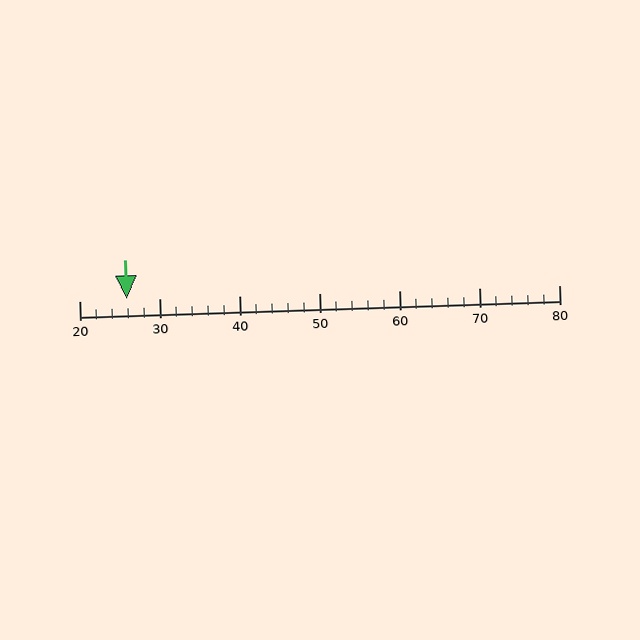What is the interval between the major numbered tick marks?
The major tick marks are spaced 10 units apart.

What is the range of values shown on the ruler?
The ruler shows values from 20 to 80.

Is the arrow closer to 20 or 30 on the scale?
The arrow is closer to 30.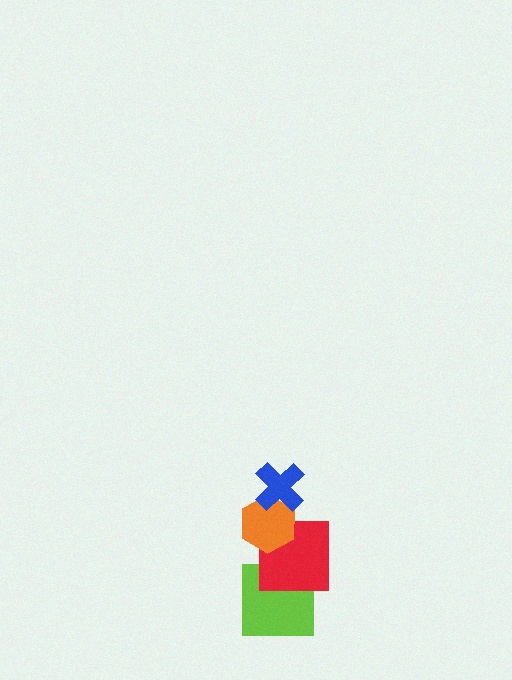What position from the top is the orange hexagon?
The orange hexagon is 2nd from the top.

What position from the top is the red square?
The red square is 3rd from the top.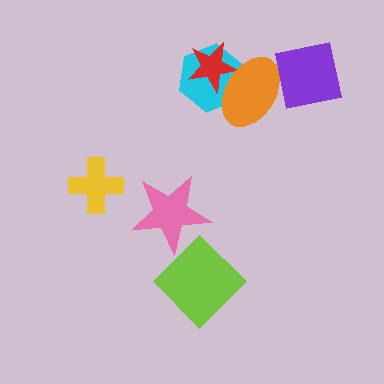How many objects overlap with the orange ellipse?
2 objects overlap with the orange ellipse.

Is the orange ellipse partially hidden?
No, no other shape covers it.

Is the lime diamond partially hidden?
Yes, it is partially covered by another shape.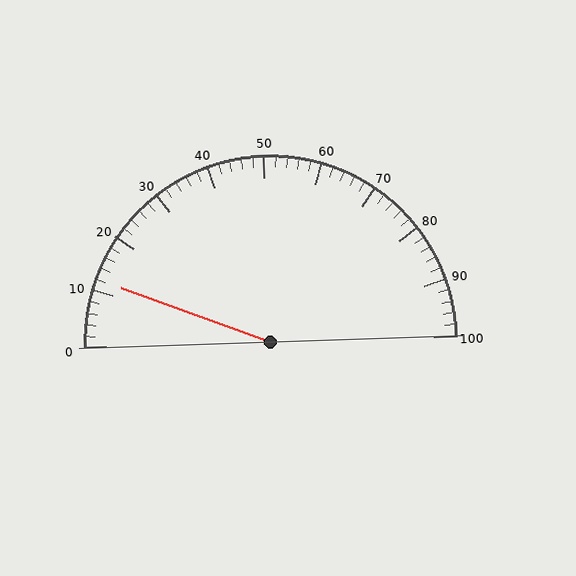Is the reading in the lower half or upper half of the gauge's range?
The reading is in the lower half of the range (0 to 100).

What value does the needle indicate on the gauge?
The needle indicates approximately 12.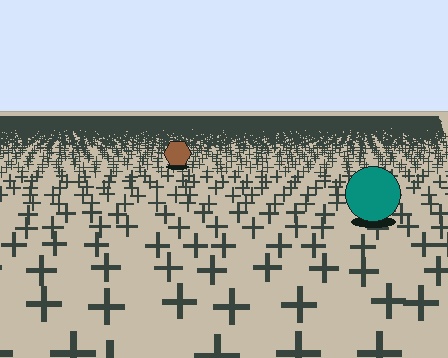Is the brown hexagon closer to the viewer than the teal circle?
No. The teal circle is closer — you can tell from the texture gradient: the ground texture is coarser near it.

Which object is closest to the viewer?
The teal circle is closest. The texture marks near it are larger and more spread out.